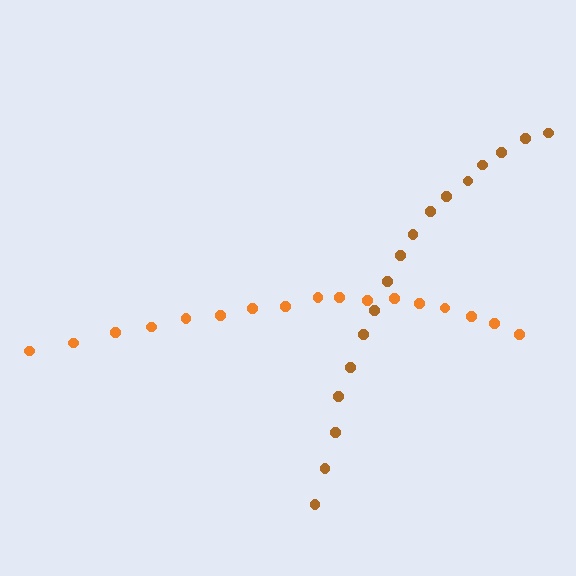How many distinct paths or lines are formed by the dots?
There are 2 distinct paths.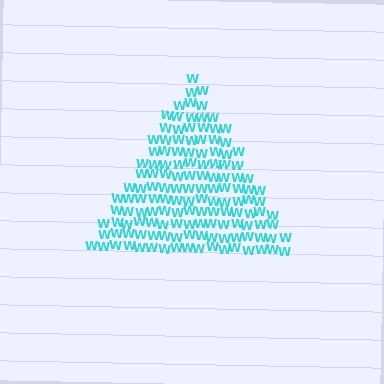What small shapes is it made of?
It is made of small letter W's.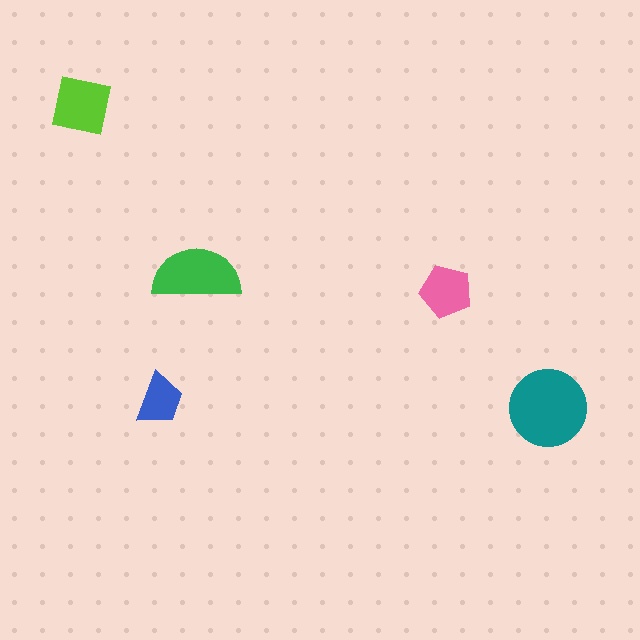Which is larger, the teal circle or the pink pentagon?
The teal circle.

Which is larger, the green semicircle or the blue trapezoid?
The green semicircle.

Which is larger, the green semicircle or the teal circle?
The teal circle.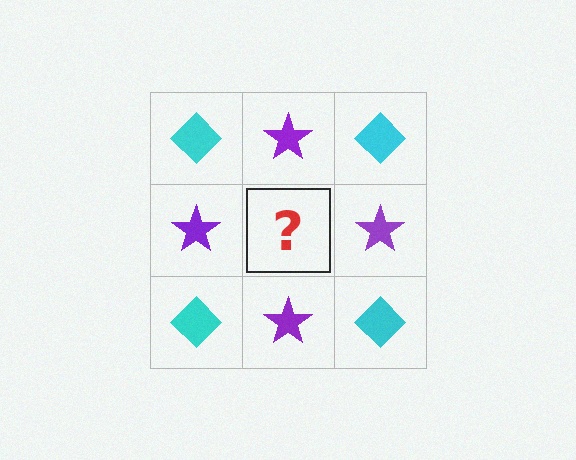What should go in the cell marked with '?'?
The missing cell should contain a cyan diamond.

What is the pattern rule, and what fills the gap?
The rule is that it alternates cyan diamond and purple star in a checkerboard pattern. The gap should be filled with a cyan diamond.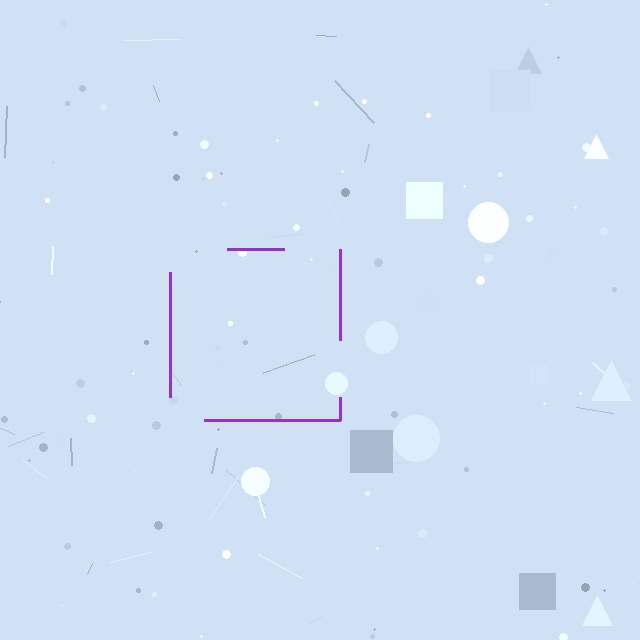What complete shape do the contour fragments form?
The contour fragments form a square.